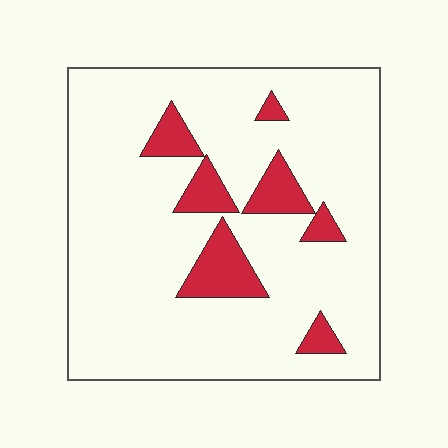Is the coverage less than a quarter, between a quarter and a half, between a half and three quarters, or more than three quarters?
Less than a quarter.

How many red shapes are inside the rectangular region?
7.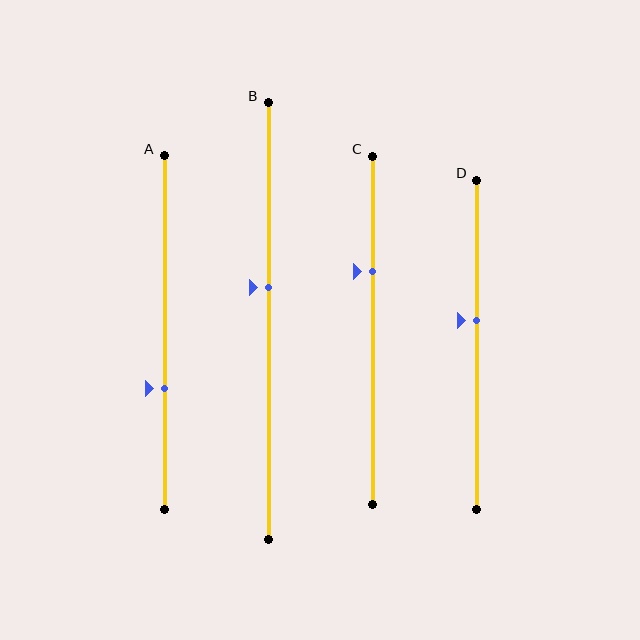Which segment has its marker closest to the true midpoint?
Segment D has its marker closest to the true midpoint.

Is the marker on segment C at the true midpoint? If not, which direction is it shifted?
No, the marker on segment C is shifted upward by about 17% of the segment length.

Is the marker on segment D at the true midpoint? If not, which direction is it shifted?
No, the marker on segment D is shifted upward by about 8% of the segment length.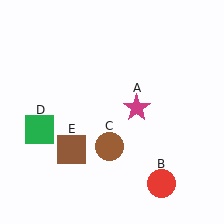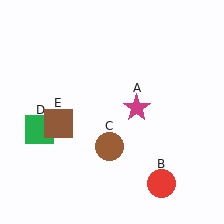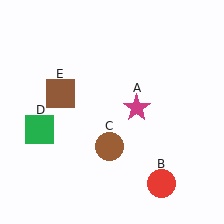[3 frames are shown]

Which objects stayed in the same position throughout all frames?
Magenta star (object A) and red circle (object B) and brown circle (object C) and green square (object D) remained stationary.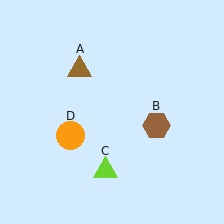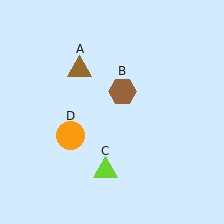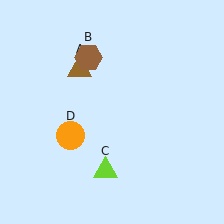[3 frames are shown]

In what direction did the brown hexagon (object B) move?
The brown hexagon (object B) moved up and to the left.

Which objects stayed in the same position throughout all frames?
Brown triangle (object A) and lime triangle (object C) and orange circle (object D) remained stationary.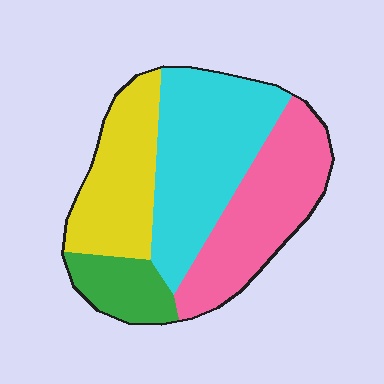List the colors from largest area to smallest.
From largest to smallest: cyan, pink, yellow, green.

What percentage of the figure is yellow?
Yellow takes up about one quarter (1/4) of the figure.